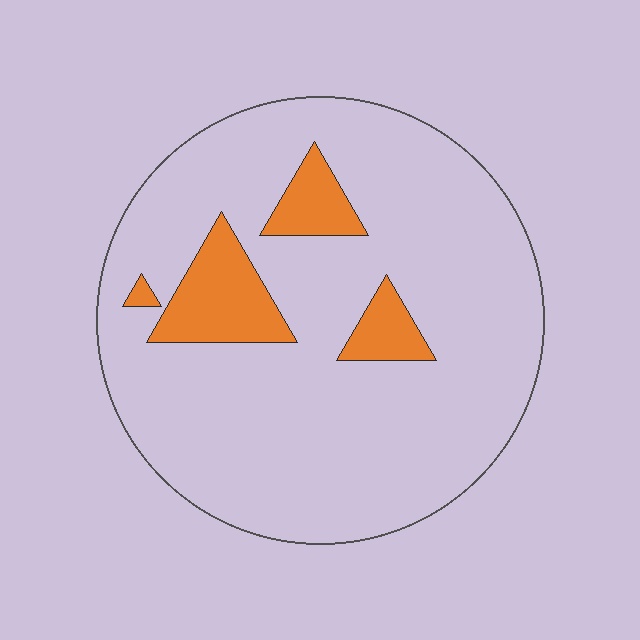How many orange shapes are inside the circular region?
4.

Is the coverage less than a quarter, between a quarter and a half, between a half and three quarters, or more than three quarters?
Less than a quarter.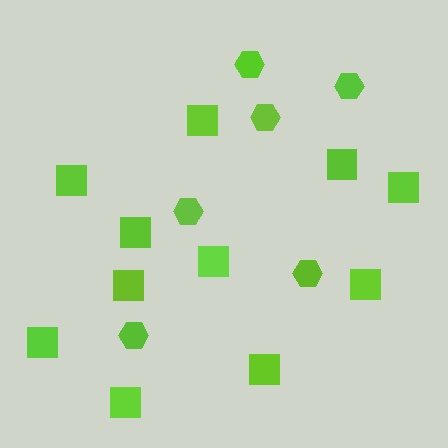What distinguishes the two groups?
There are 2 groups: one group of hexagons (6) and one group of squares (11).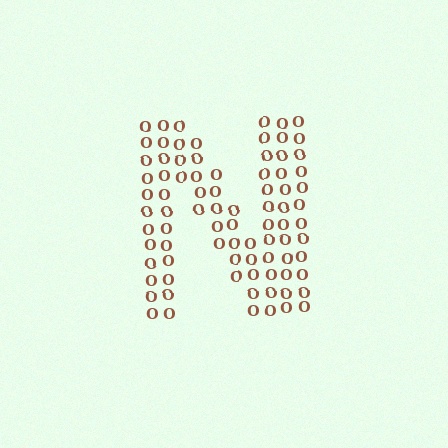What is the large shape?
The large shape is the letter N.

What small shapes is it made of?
It is made of small letter O's.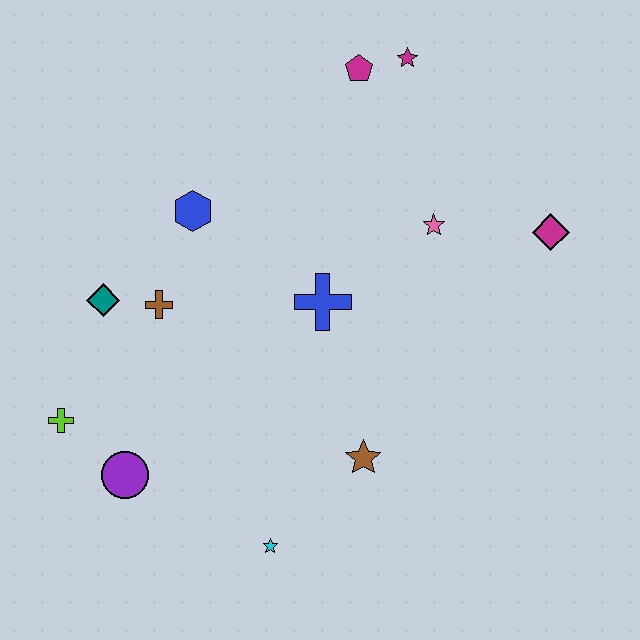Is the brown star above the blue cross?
No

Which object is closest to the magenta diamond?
The pink star is closest to the magenta diamond.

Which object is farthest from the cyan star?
The magenta star is farthest from the cyan star.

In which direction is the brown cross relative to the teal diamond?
The brown cross is to the right of the teal diamond.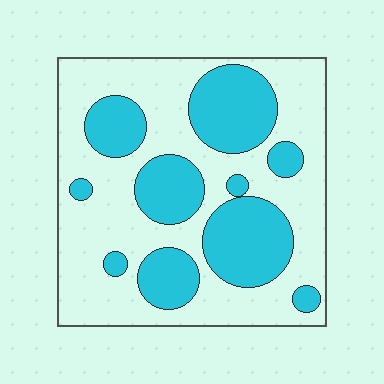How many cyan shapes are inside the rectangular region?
10.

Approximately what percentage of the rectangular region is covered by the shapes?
Approximately 35%.